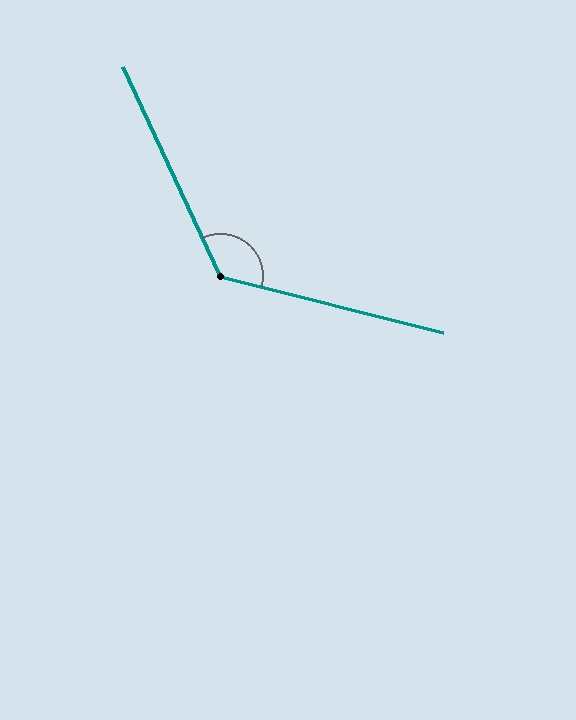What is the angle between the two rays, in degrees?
Approximately 129 degrees.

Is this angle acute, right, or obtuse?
It is obtuse.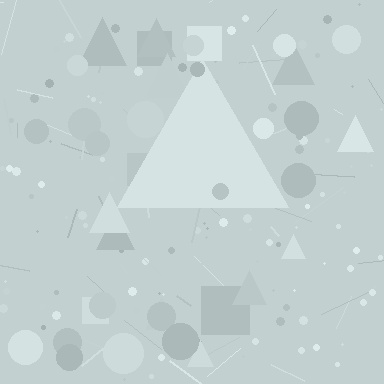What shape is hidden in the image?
A triangle is hidden in the image.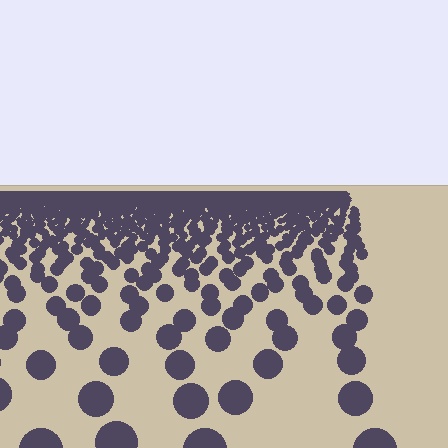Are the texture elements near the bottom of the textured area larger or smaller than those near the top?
Larger. Near the bottom, elements are closer to the viewer and appear at a bigger on-screen size.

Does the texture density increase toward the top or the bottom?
Density increases toward the top.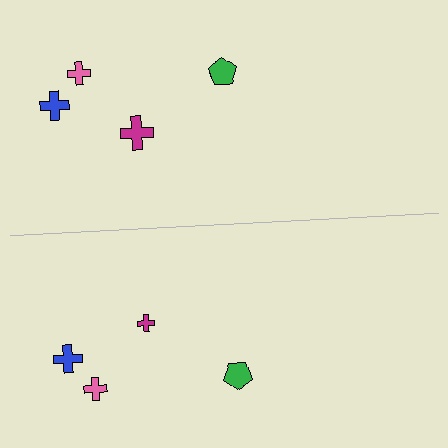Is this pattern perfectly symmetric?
No, the pattern is not perfectly symmetric. The magenta cross on the bottom side has a different size than its mirror counterpart.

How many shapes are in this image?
There are 8 shapes in this image.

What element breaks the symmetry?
The magenta cross on the bottom side has a different size than its mirror counterpart.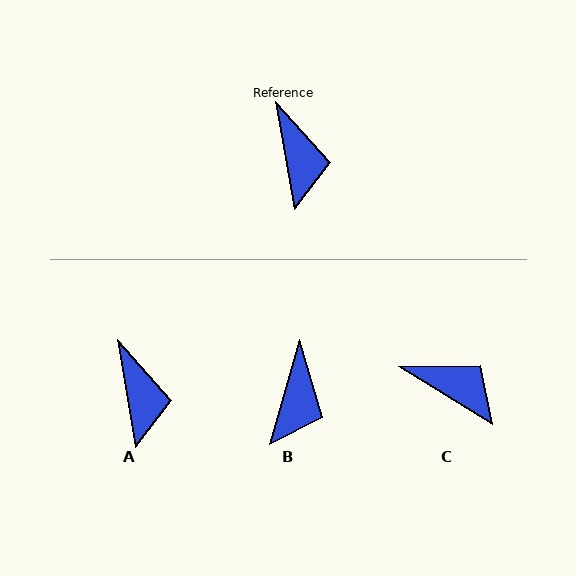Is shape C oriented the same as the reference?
No, it is off by about 49 degrees.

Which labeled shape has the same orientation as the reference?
A.